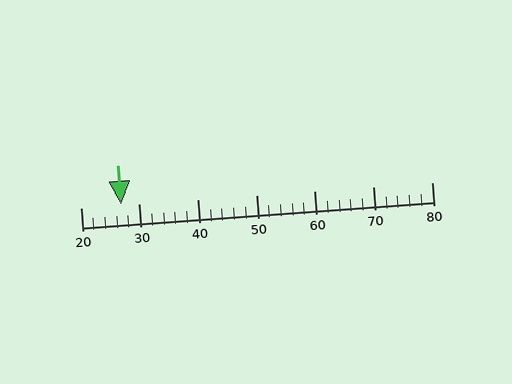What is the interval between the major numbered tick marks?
The major tick marks are spaced 10 units apart.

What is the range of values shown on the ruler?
The ruler shows values from 20 to 80.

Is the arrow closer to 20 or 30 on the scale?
The arrow is closer to 30.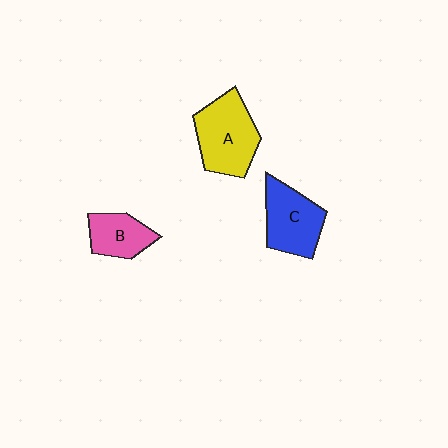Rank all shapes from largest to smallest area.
From largest to smallest: A (yellow), C (blue), B (pink).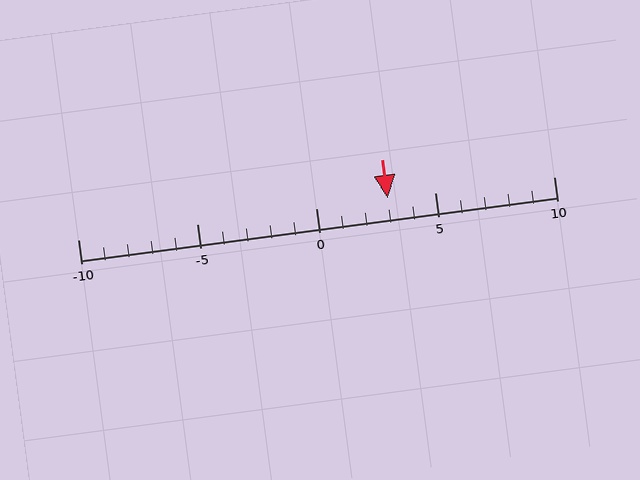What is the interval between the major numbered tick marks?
The major tick marks are spaced 5 units apart.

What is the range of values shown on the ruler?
The ruler shows values from -10 to 10.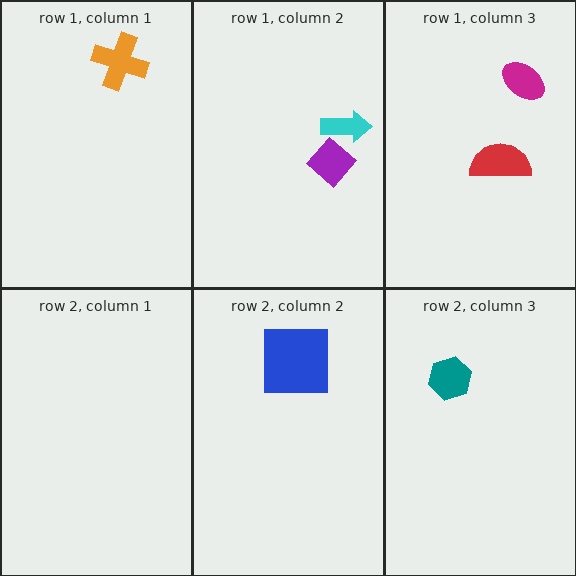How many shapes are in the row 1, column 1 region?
1.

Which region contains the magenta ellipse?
The row 1, column 3 region.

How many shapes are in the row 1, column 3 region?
2.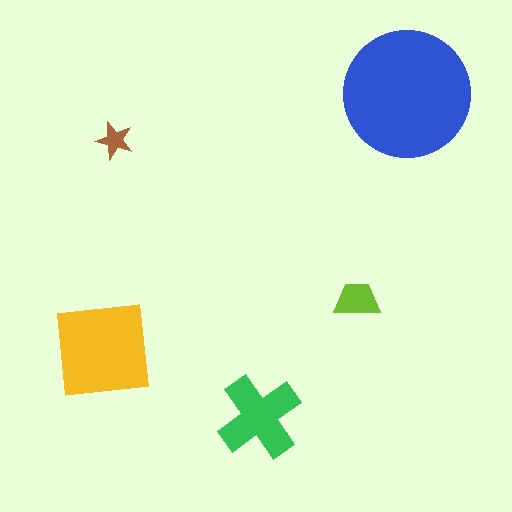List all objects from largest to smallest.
The blue circle, the yellow square, the green cross, the lime trapezoid, the brown star.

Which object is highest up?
The blue circle is topmost.